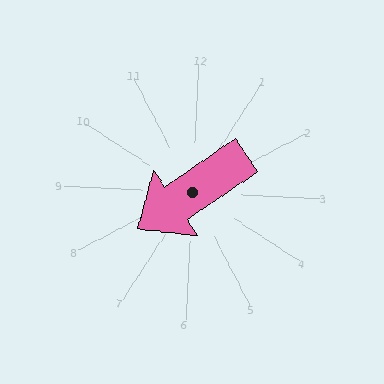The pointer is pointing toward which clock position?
Roughly 8 o'clock.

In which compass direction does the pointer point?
Southwest.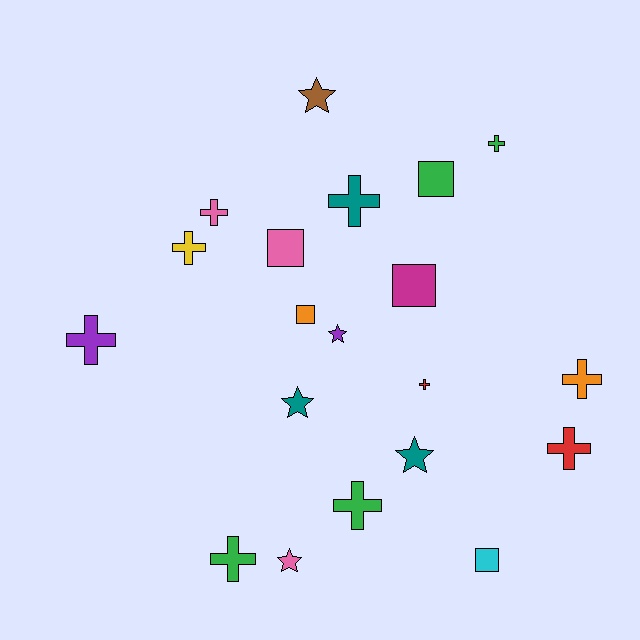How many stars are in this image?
There are 5 stars.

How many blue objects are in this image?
There are no blue objects.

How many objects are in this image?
There are 20 objects.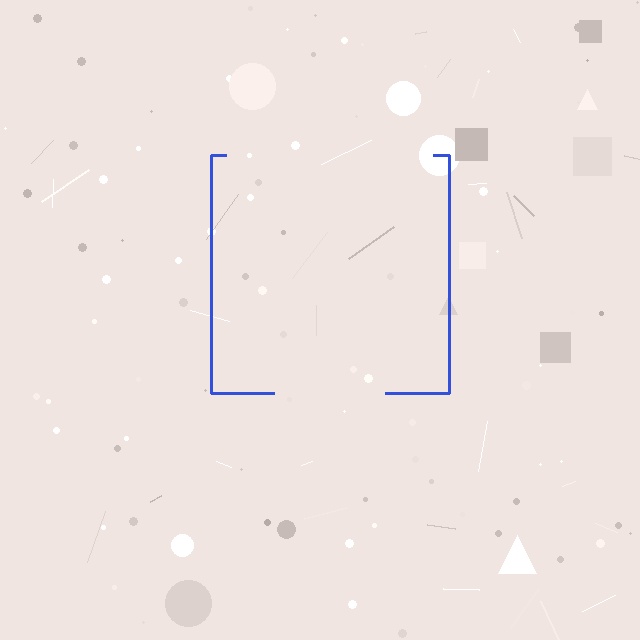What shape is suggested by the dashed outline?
The dashed outline suggests a square.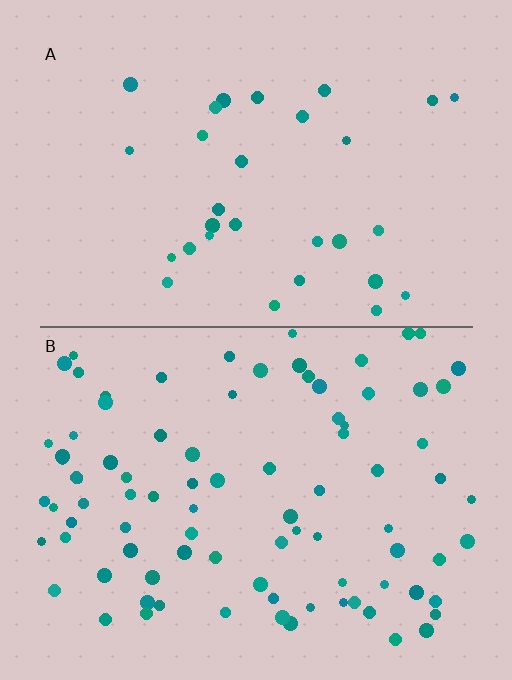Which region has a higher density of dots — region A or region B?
B (the bottom).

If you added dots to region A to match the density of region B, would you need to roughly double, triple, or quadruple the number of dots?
Approximately triple.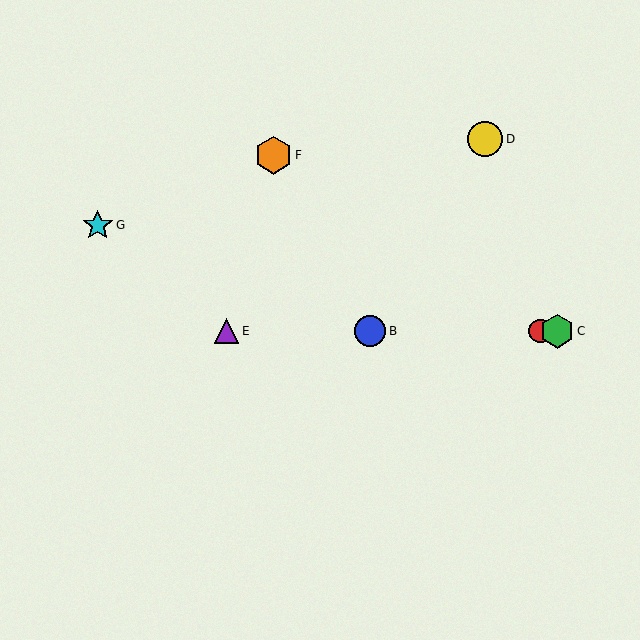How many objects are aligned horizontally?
4 objects (A, B, C, E) are aligned horizontally.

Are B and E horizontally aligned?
Yes, both are at y≈331.